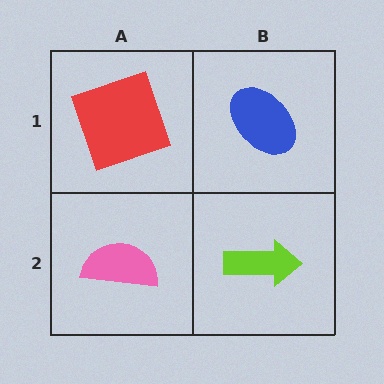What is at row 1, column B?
A blue ellipse.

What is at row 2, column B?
A lime arrow.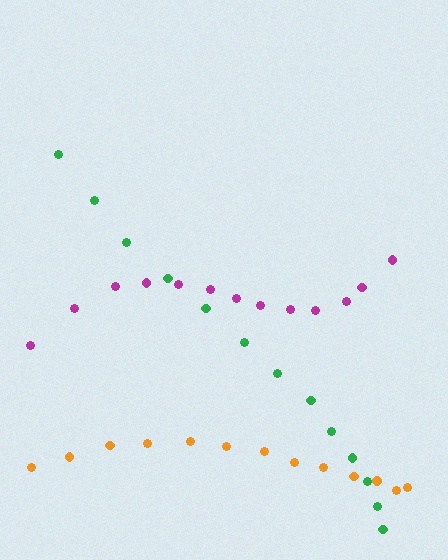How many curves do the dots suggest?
There are 3 distinct paths.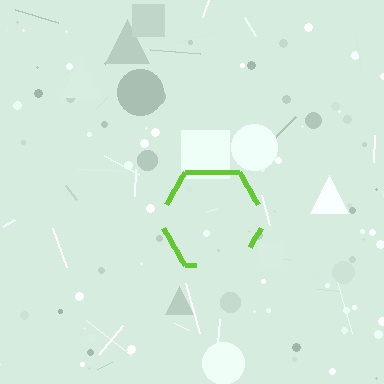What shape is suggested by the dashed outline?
The dashed outline suggests a hexagon.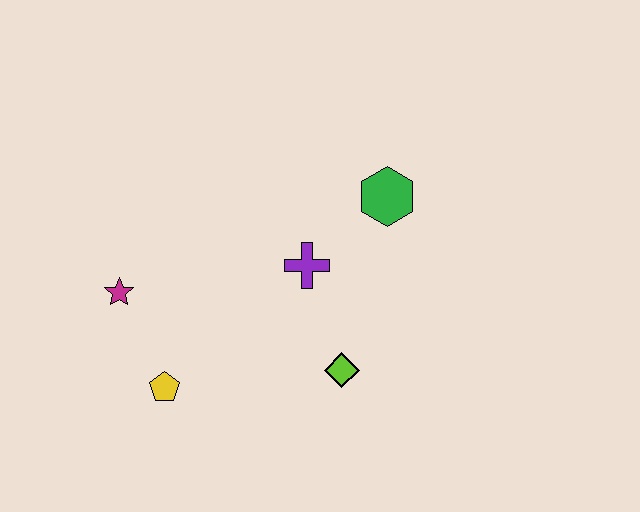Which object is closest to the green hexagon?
The purple cross is closest to the green hexagon.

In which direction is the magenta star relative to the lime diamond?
The magenta star is to the left of the lime diamond.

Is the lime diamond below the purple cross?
Yes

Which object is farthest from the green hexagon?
The yellow pentagon is farthest from the green hexagon.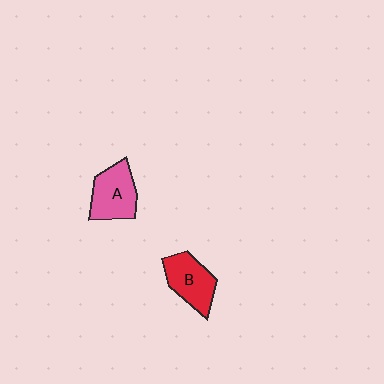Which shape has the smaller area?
Shape B (red).